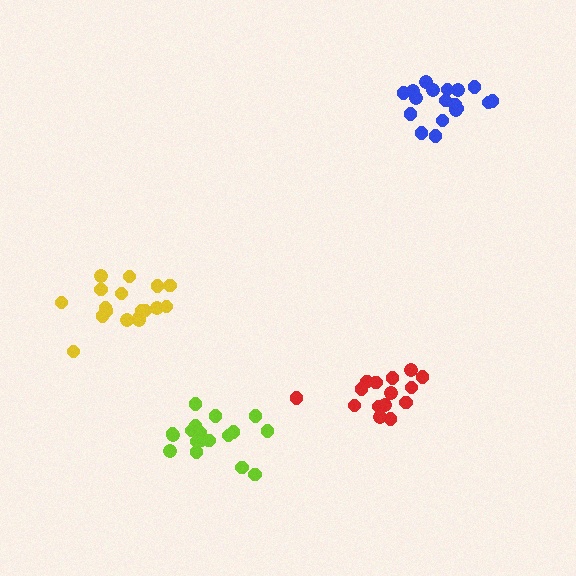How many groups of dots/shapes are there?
There are 4 groups.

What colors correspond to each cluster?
The clusters are colored: yellow, lime, red, blue.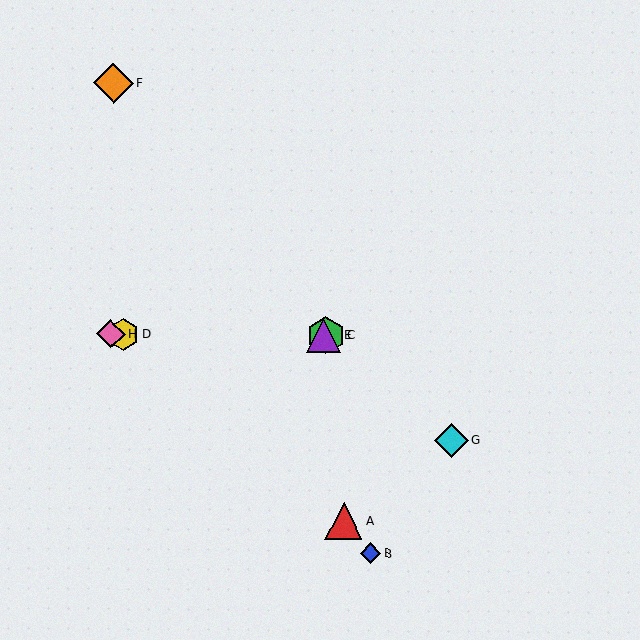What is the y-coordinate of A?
Object A is at y≈521.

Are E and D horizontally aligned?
Yes, both are at y≈335.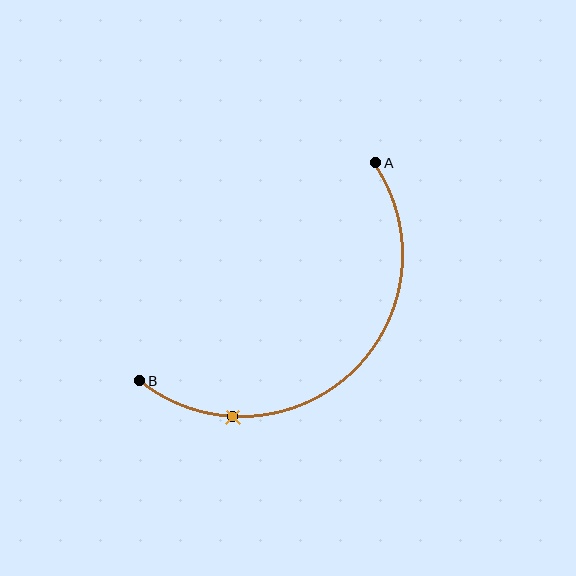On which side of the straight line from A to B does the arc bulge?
The arc bulges below and to the right of the straight line connecting A and B.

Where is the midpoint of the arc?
The arc midpoint is the point on the curve farthest from the straight line joining A and B. It sits below and to the right of that line.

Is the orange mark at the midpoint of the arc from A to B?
No. The orange mark lies on the arc but is closer to endpoint B. The arc midpoint would be at the point on the curve equidistant along the arc from both A and B.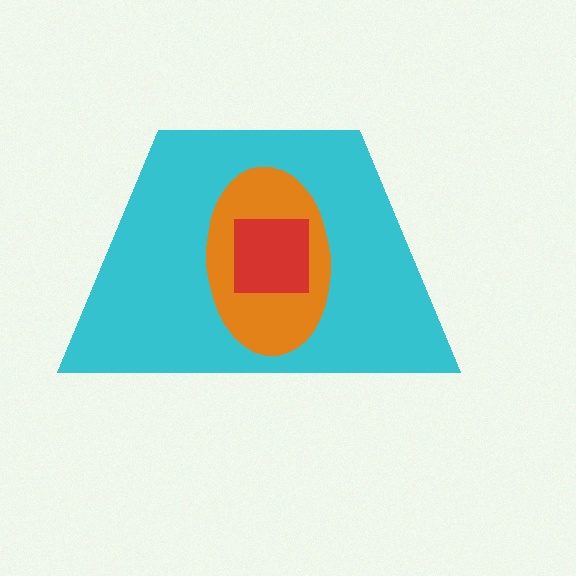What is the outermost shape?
The cyan trapezoid.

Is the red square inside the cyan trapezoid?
Yes.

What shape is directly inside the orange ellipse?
The red square.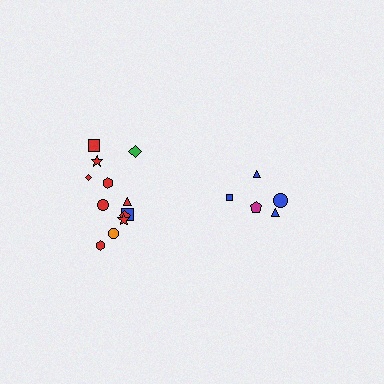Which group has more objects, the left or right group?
The left group.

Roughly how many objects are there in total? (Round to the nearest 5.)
Roughly 15 objects in total.